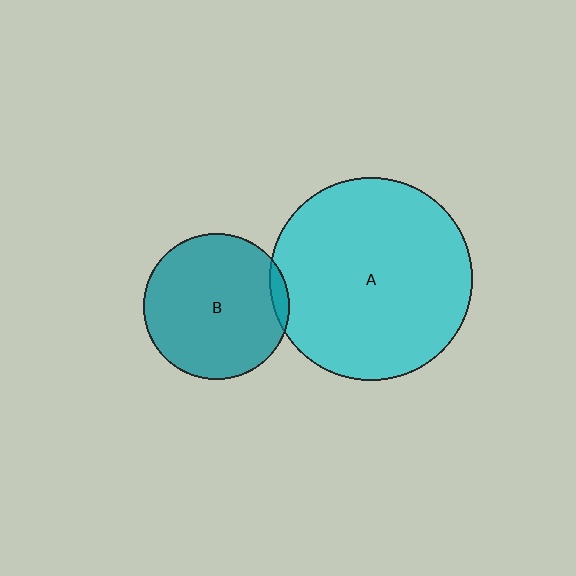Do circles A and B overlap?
Yes.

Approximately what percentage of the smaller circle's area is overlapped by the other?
Approximately 5%.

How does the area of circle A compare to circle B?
Approximately 1.9 times.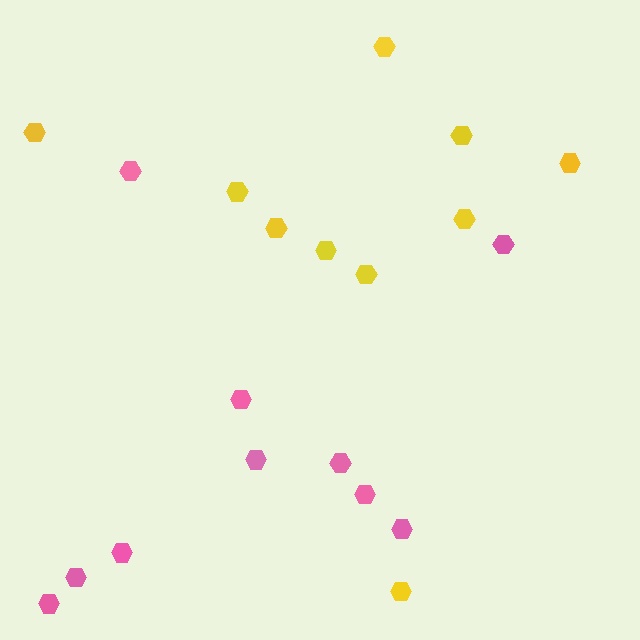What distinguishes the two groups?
There are 2 groups: one group of pink hexagons (10) and one group of yellow hexagons (10).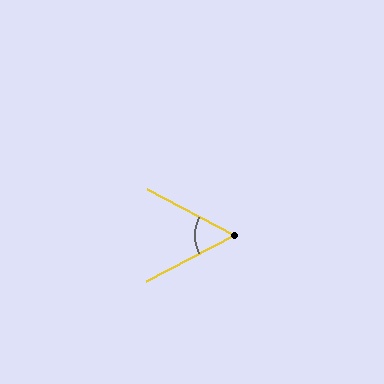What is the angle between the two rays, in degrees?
Approximately 56 degrees.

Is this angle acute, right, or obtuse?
It is acute.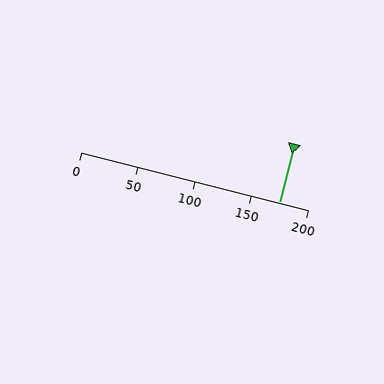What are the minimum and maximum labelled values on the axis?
The axis runs from 0 to 200.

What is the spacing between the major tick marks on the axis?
The major ticks are spaced 50 apart.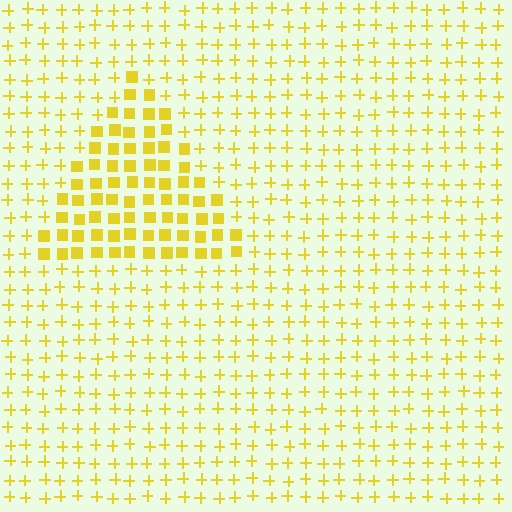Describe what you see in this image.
The image is filled with small yellow elements arranged in a uniform grid. A triangle-shaped region contains squares, while the surrounding area contains plus signs. The boundary is defined purely by the change in element shape.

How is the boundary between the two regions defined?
The boundary is defined by a change in element shape: squares inside vs. plus signs outside. All elements share the same color and spacing.